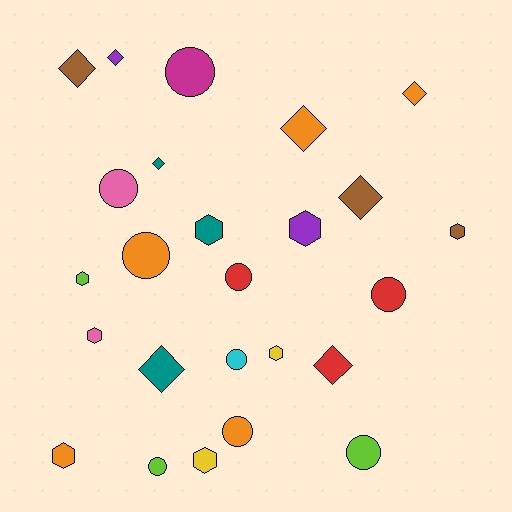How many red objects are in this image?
There are 3 red objects.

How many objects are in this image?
There are 25 objects.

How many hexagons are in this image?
There are 8 hexagons.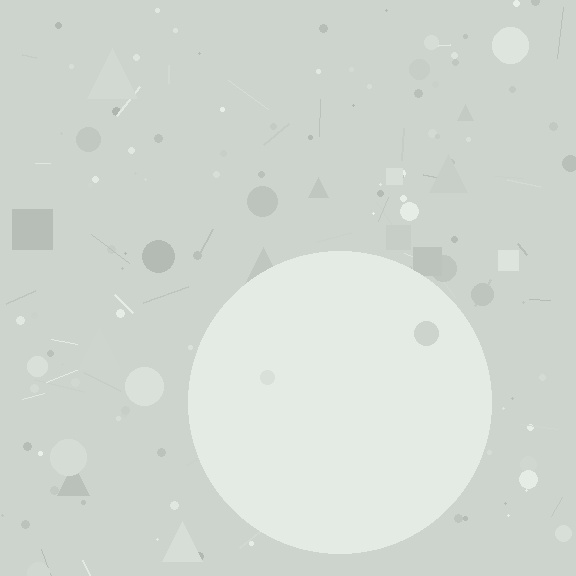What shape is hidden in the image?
A circle is hidden in the image.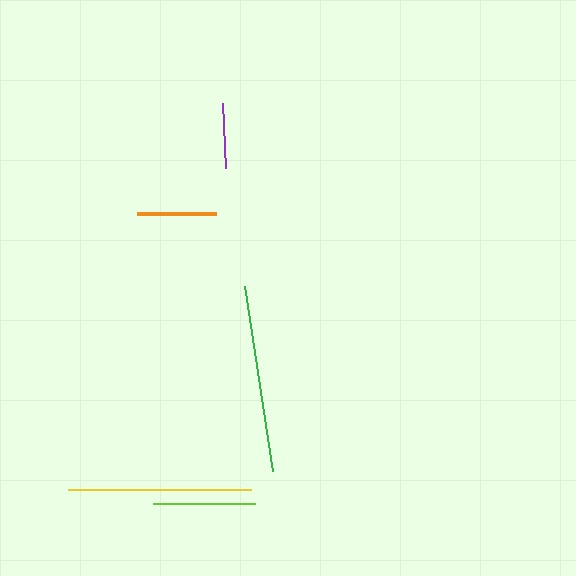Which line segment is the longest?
The green line is the longest at approximately 187 pixels.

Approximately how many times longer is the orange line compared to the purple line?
The orange line is approximately 1.2 times the length of the purple line.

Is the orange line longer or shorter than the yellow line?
The yellow line is longer than the orange line.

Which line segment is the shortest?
The purple line is the shortest at approximately 65 pixels.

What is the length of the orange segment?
The orange segment is approximately 79 pixels long.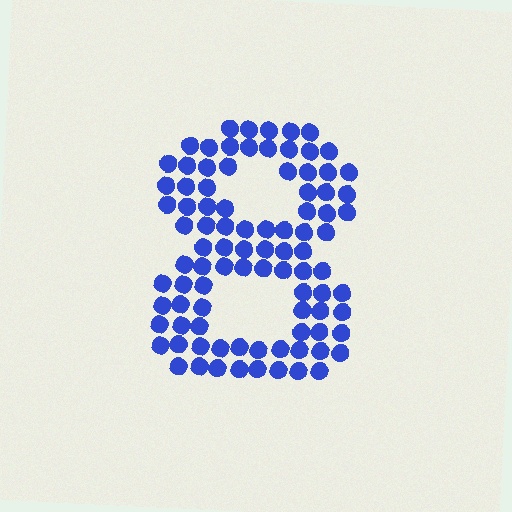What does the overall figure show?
The overall figure shows the digit 8.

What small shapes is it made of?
It is made of small circles.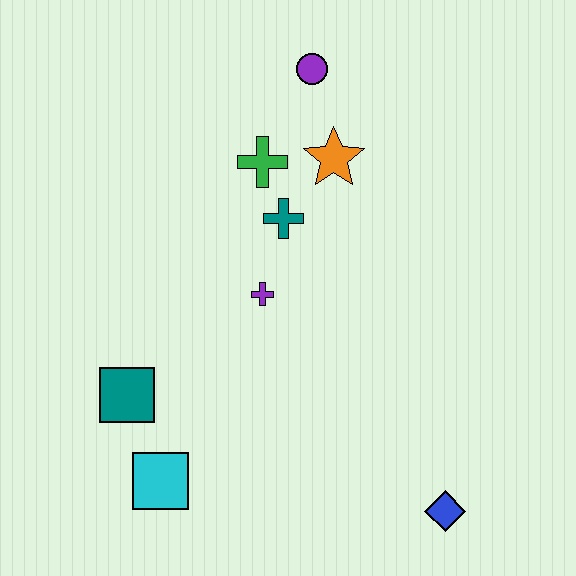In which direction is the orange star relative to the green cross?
The orange star is to the right of the green cross.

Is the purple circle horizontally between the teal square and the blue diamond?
Yes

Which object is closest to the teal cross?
The green cross is closest to the teal cross.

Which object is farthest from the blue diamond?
The purple circle is farthest from the blue diamond.